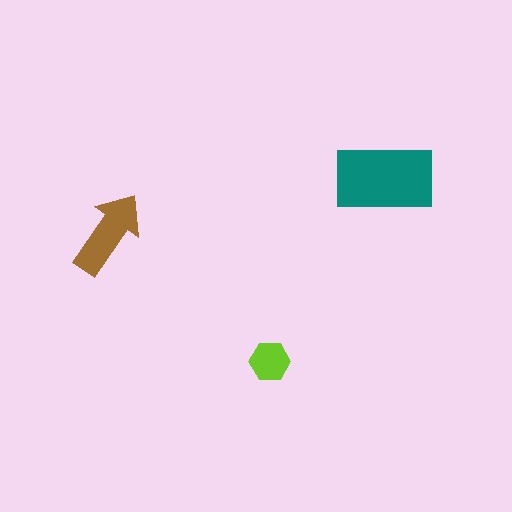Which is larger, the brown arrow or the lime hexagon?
The brown arrow.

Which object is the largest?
The teal rectangle.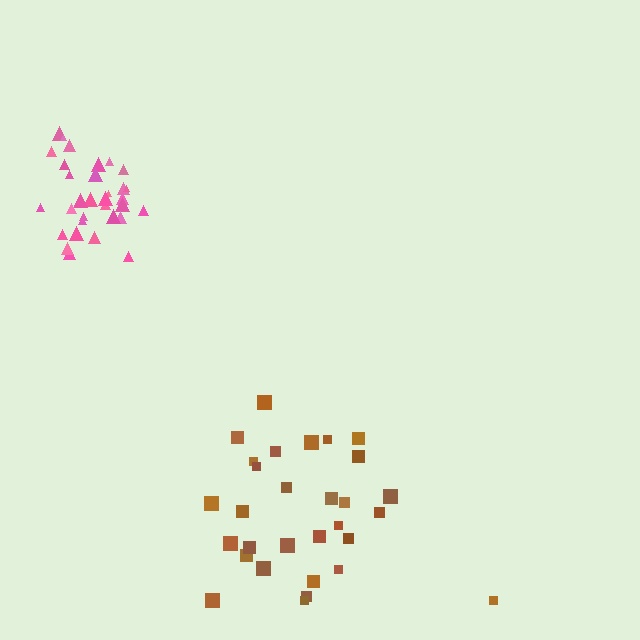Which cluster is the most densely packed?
Pink.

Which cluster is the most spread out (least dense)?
Brown.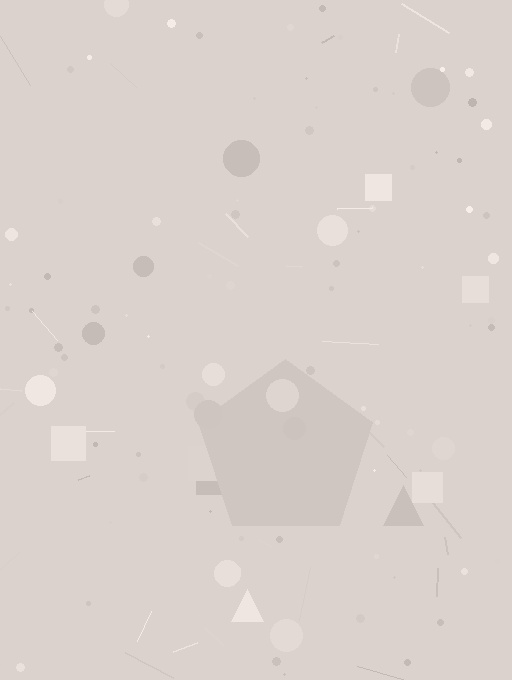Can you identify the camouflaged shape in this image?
The camouflaged shape is a pentagon.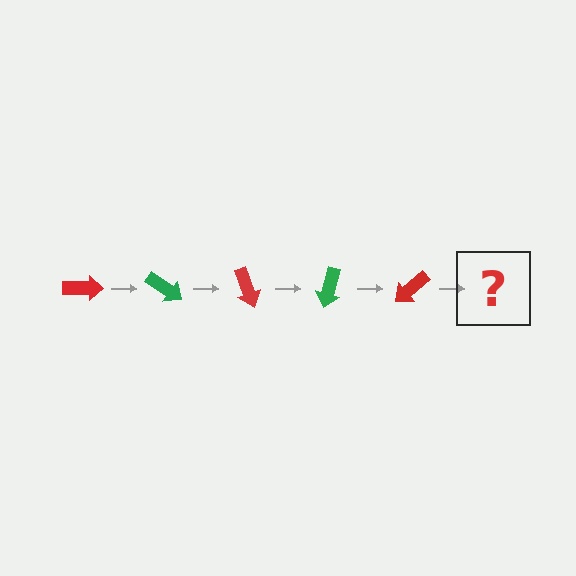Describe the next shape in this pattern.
It should be a green arrow, rotated 175 degrees from the start.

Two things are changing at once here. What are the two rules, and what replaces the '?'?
The two rules are that it rotates 35 degrees each step and the color cycles through red and green. The '?' should be a green arrow, rotated 175 degrees from the start.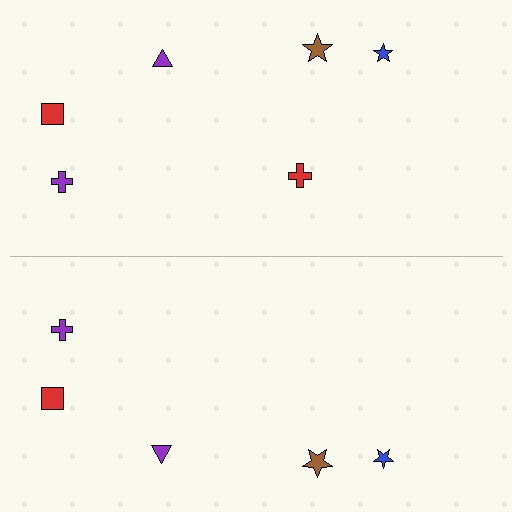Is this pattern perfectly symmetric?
No, the pattern is not perfectly symmetric. A red cross is missing from the bottom side.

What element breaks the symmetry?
A red cross is missing from the bottom side.